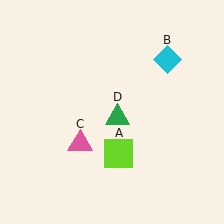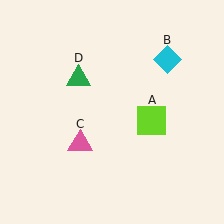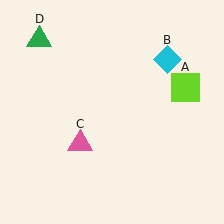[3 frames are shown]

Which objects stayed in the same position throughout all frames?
Cyan diamond (object B) and pink triangle (object C) remained stationary.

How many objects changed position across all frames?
2 objects changed position: lime square (object A), green triangle (object D).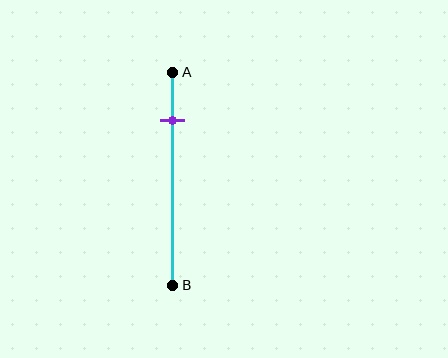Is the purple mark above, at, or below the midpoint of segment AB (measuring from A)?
The purple mark is above the midpoint of segment AB.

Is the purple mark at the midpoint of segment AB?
No, the mark is at about 25% from A, not at the 50% midpoint.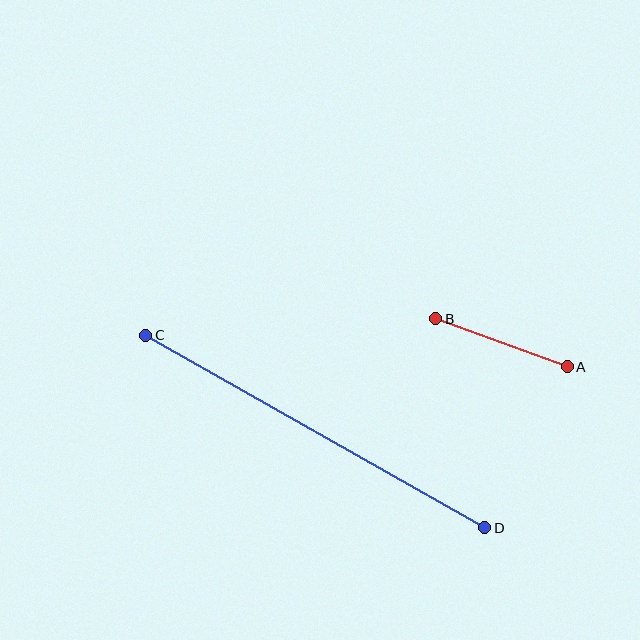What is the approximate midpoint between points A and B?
The midpoint is at approximately (502, 343) pixels.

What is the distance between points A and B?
The distance is approximately 140 pixels.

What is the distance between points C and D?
The distance is approximately 390 pixels.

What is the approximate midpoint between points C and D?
The midpoint is at approximately (315, 432) pixels.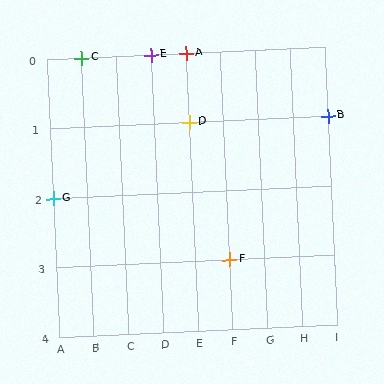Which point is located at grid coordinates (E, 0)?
Point A is at (E, 0).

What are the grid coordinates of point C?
Point C is at grid coordinates (B, 0).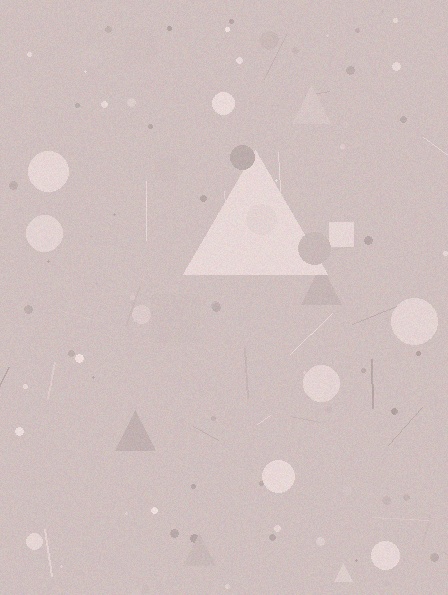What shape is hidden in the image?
A triangle is hidden in the image.